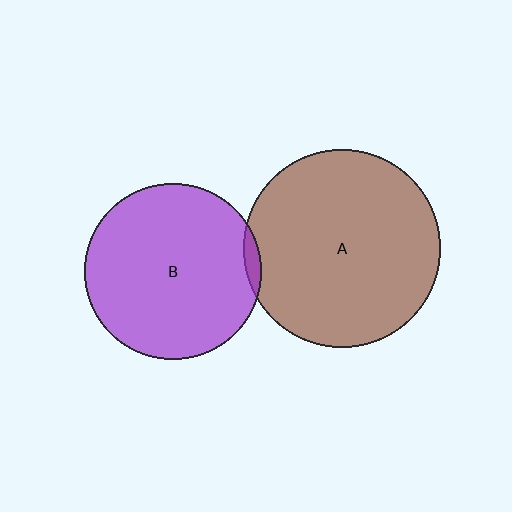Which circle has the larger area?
Circle A (brown).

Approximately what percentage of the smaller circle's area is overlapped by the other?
Approximately 5%.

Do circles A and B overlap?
Yes.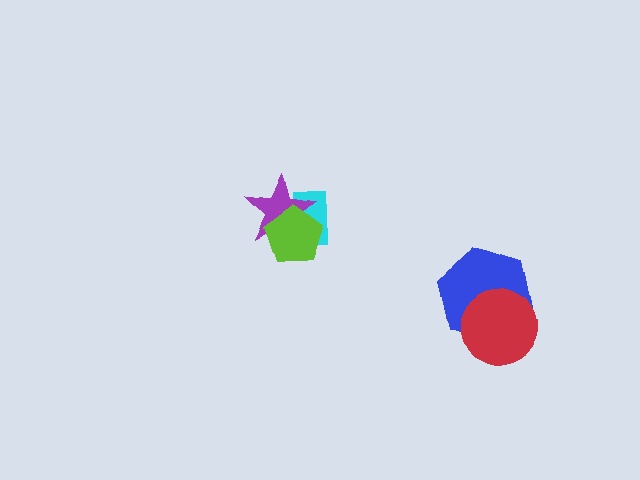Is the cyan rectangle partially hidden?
Yes, it is partially covered by another shape.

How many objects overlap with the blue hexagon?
1 object overlaps with the blue hexagon.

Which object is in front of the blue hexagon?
The red circle is in front of the blue hexagon.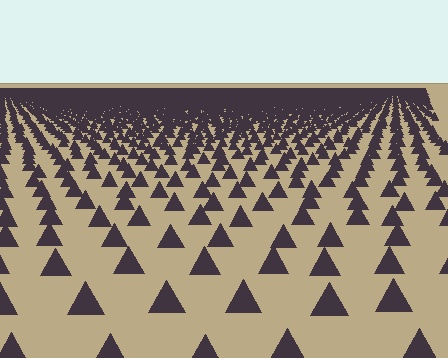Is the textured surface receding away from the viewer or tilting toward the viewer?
The surface is receding away from the viewer. Texture elements get smaller and denser toward the top.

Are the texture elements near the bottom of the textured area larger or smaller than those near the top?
Larger. Near the bottom, elements are closer to the viewer and appear at a bigger on-screen size.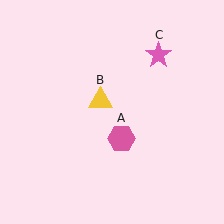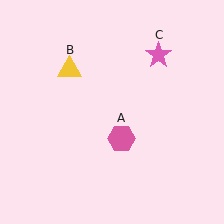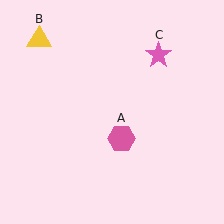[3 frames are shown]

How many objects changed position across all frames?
1 object changed position: yellow triangle (object B).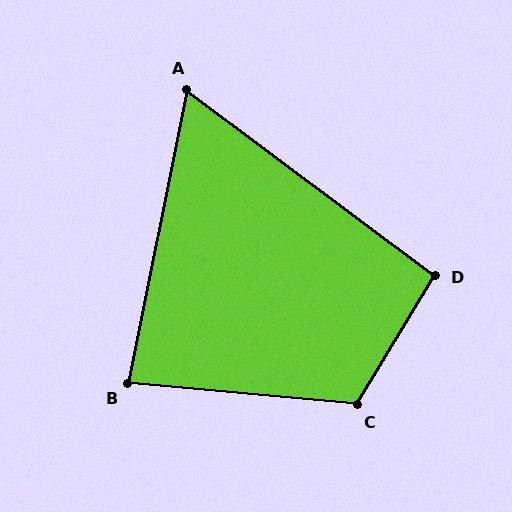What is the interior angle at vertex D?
Approximately 96 degrees (obtuse).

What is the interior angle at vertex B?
Approximately 84 degrees (acute).